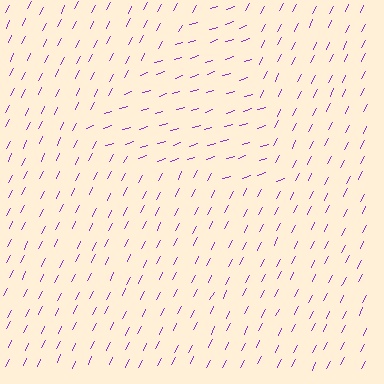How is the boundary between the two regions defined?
The boundary is defined purely by a change in line orientation (approximately 45 degrees difference). All lines are the same color and thickness.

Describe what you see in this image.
The image is filled with small purple line segments. A triangle region in the image has lines oriented differently from the surrounding lines, creating a visible texture boundary.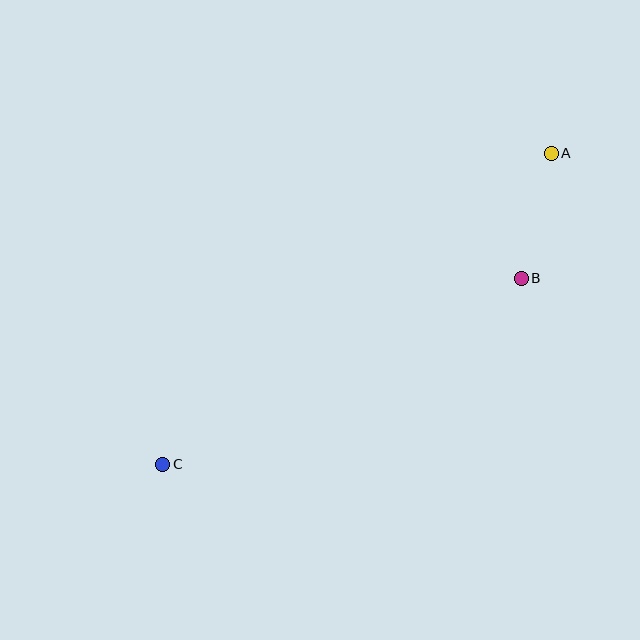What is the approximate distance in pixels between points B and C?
The distance between B and C is approximately 404 pixels.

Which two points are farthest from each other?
Points A and C are farthest from each other.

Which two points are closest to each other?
Points A and B are closest to each other.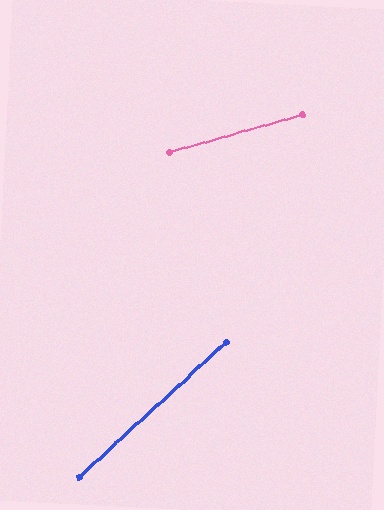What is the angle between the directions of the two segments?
Approximately 27 degrees.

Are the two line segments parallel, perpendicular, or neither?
Neither parallel nor perpendicular — they differ by about 27°.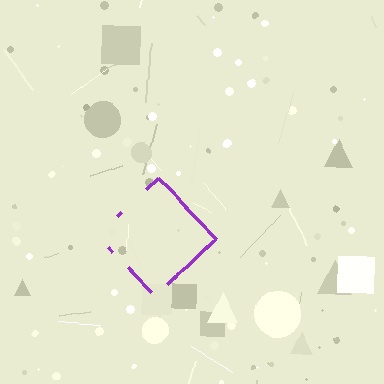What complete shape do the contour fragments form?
The contour fragments form a diamond.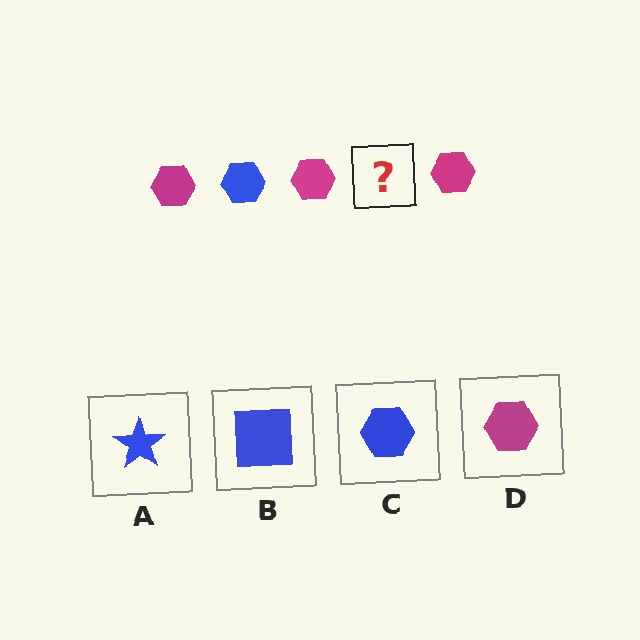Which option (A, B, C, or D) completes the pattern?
C.